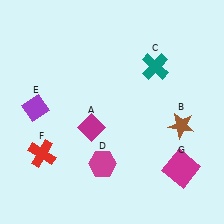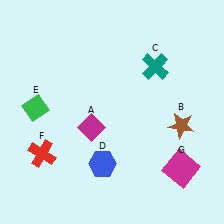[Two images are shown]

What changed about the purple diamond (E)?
In Image 1, E is purple. In Image 2, it changed to green.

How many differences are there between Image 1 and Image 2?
There are 2 differences between the two images.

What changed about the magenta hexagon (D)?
In Image 1, D is magenta. In Image 2, it changed to blue.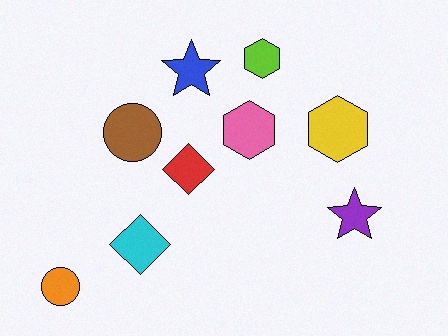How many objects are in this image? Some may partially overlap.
There are 9 objects.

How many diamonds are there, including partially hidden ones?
There are 2 diamonds.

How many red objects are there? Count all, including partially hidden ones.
There is 1 red object.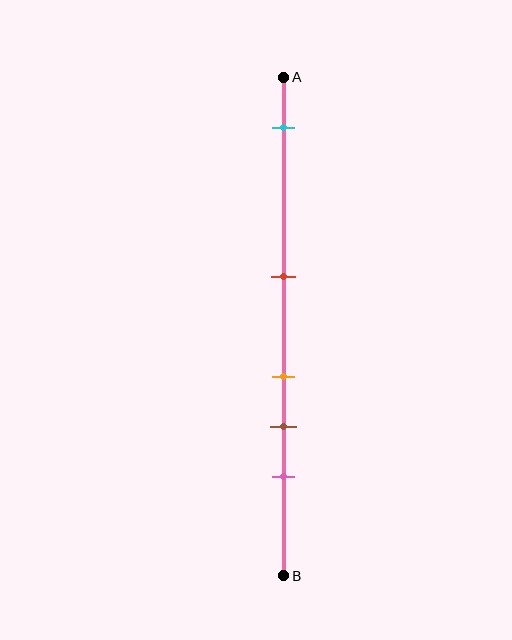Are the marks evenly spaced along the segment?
No, the marks are not evenly spaced.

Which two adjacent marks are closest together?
The orange and brown marks are the closest adjacent pair.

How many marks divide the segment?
There are 5 marks dividing the segment.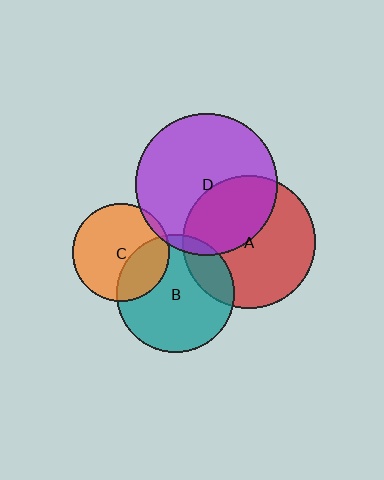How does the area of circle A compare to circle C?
Approximately 1.9 times.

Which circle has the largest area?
Circle D (purple).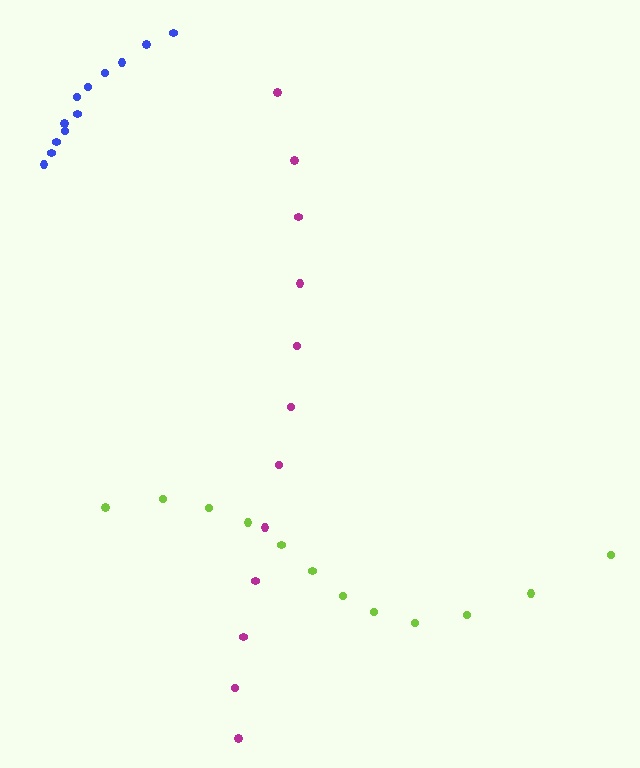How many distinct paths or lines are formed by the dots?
There are 3 distinct paths.